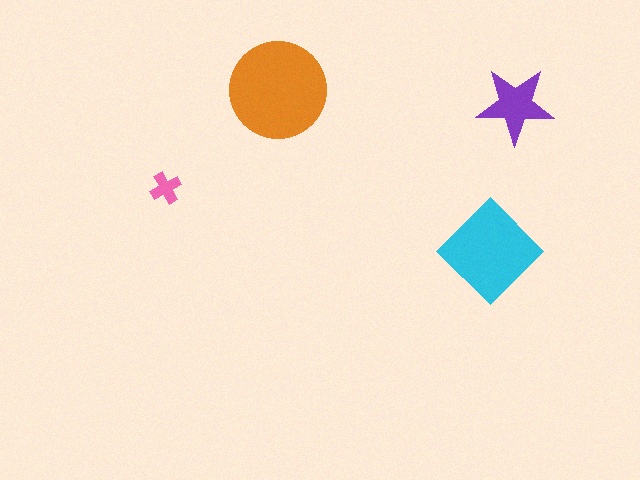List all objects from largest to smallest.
The orange circle, the cyan diamond, the purple star, the pink cross.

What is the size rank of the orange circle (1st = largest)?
1st.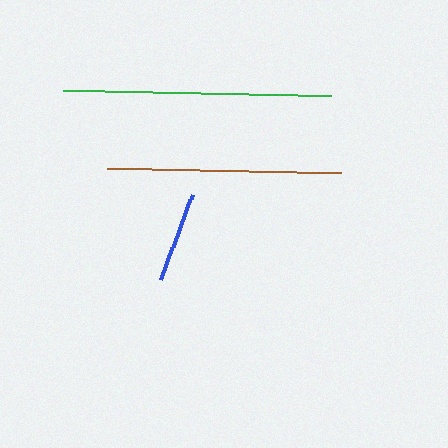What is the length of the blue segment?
The blue segment is approximately 91 pixels long.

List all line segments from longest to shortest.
From longest to shortest: green, brown, blue.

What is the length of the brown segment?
The brown segment is approximately 234 pixels long.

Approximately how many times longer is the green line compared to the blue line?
The green line is approximately 2.9 times the length of the blue line.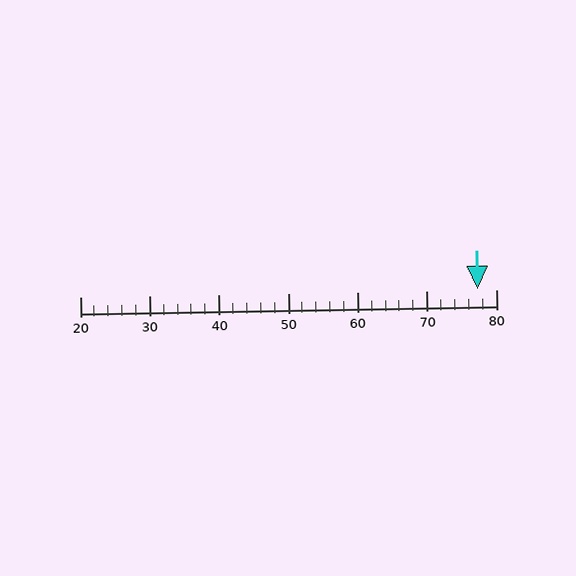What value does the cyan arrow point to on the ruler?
The cyan arrow points to approximately 77.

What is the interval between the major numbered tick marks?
The major tick marks are spaced 10 units apart.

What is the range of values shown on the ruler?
The ruler shows values from 20 to 80.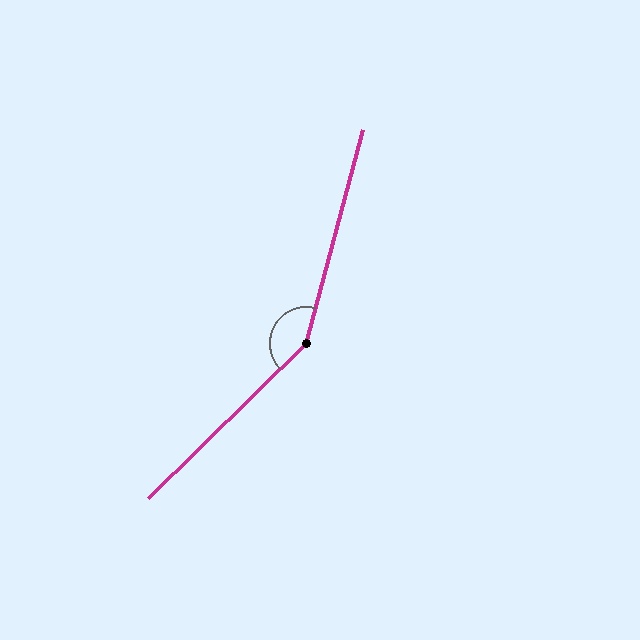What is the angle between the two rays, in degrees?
Approximately 150 degrees.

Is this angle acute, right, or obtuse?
It is obtuse.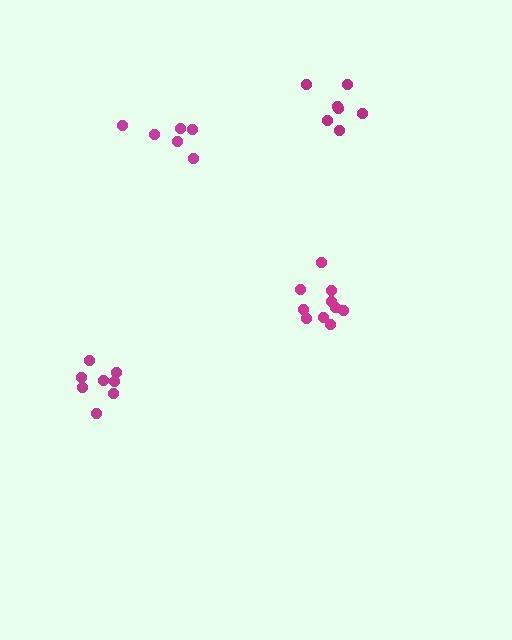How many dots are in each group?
Group 1: 6 dots, Group 2: 7 dots, Group 3: 8 dots, Group 4: 10 dots (31 total).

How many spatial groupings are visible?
There are 4 spatial groupings.